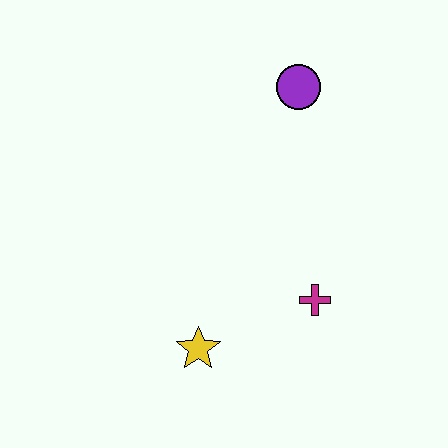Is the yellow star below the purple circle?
Yes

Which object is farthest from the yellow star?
The purple circle is farthest from the yellow star.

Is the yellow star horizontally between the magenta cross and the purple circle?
No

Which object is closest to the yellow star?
The magenta cross is closest to the yellow star.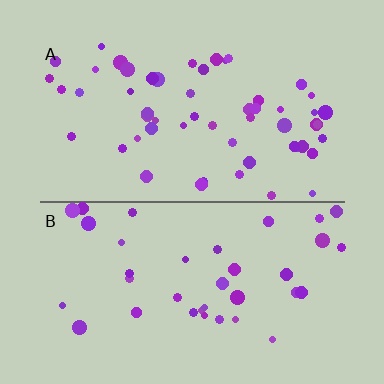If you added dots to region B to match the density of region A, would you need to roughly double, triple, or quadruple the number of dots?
Approximately double.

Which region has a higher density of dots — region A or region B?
A (the top).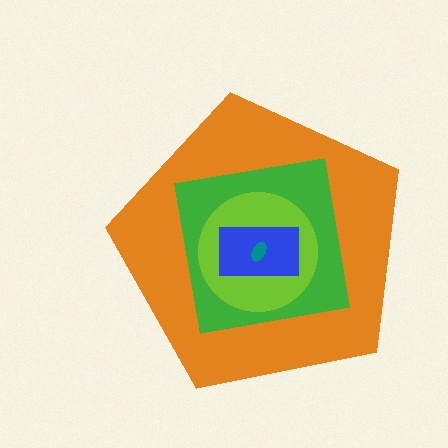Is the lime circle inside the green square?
Yes.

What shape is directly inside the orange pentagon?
The green square.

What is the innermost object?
The teal ellipse.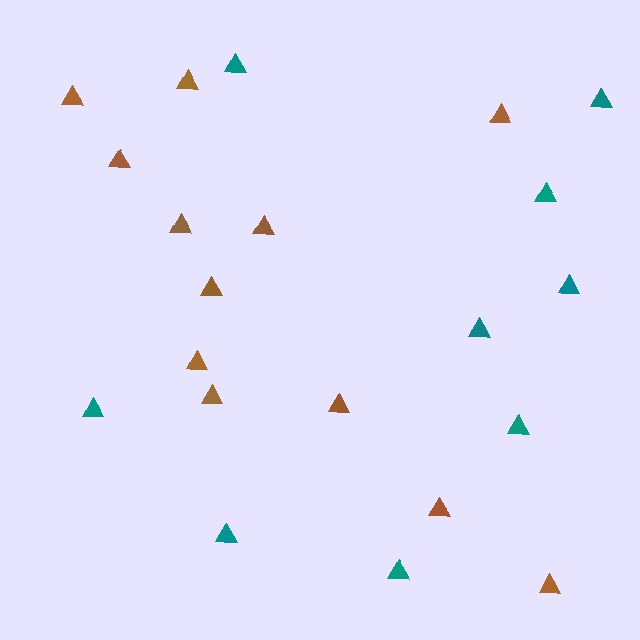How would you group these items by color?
There are 2 groups: one group of teal triangles (9) and one group of brown triangles (12).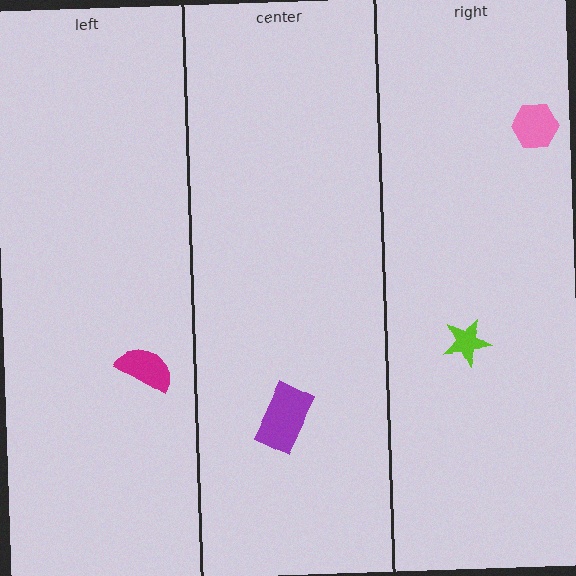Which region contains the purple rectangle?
The center region.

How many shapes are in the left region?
1.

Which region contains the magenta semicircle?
The left region.